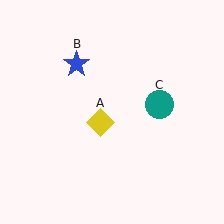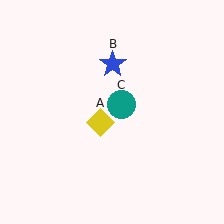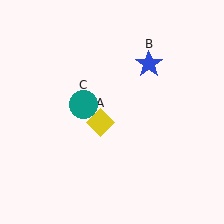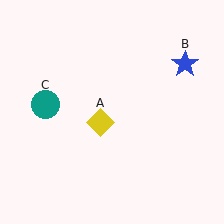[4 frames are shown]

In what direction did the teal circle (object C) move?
The teal circle (object C) moved left.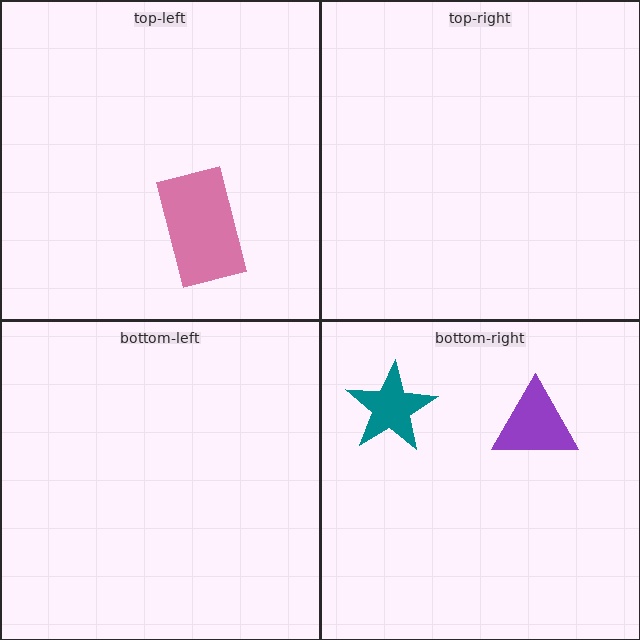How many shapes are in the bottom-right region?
2.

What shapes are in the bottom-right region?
The teal star, the purple triangle.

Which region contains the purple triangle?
The bottom-right region.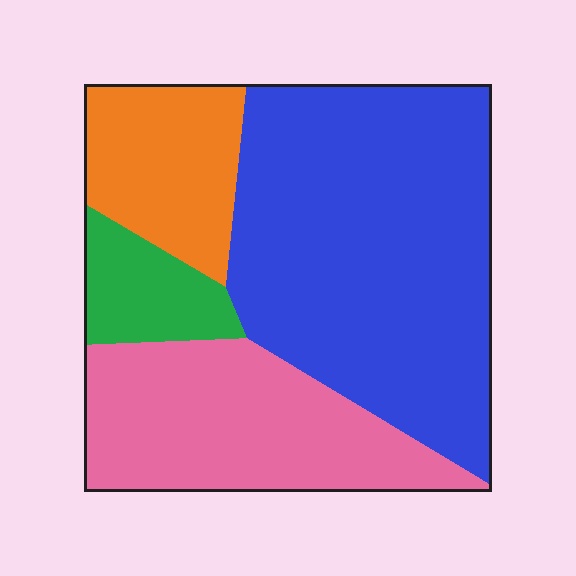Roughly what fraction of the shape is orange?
Orange takes up less than a quarter of the shape.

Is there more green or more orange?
Orange.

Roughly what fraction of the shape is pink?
Pink takes up about one quarter (1/4) of the shape.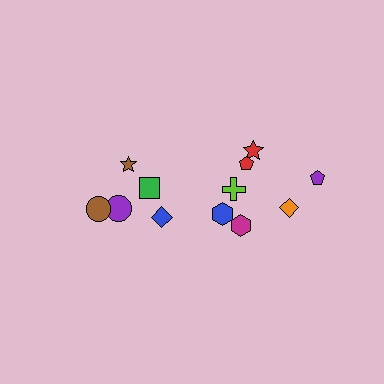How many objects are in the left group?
There are 5 objects.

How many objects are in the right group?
There are 7 objects.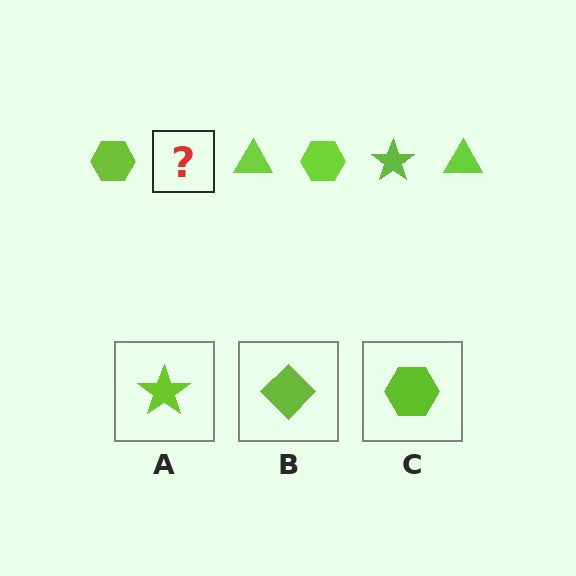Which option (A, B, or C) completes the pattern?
A.